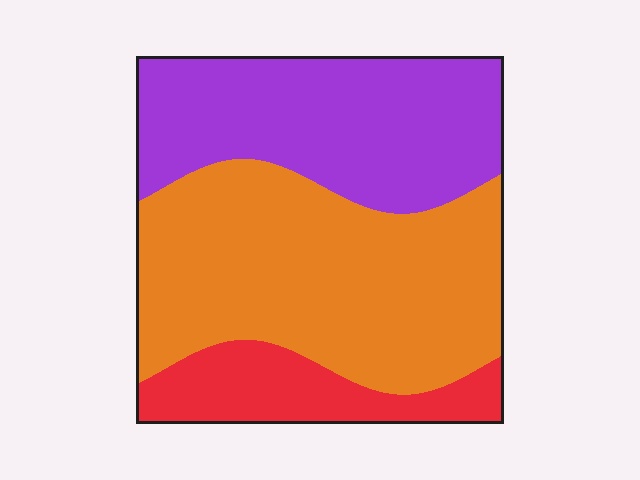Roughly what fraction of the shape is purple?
Purple takes up about three eighths (3/8) of the shape.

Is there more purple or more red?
Purple.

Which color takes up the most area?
Orange, at roughly 50%.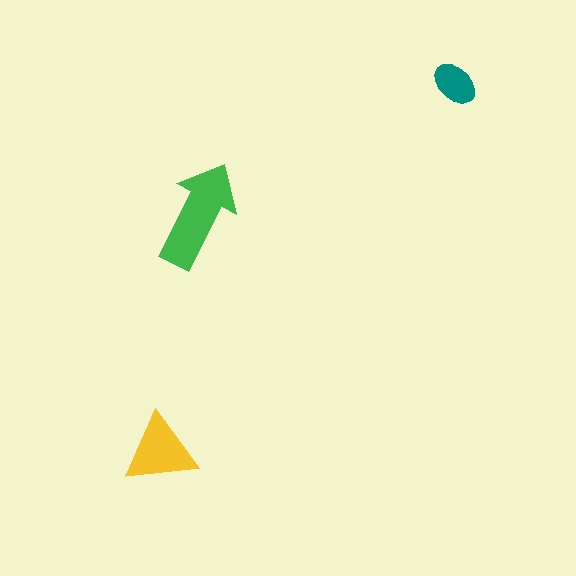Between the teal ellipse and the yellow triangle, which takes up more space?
The yellow triangle.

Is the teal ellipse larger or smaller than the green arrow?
Smaller.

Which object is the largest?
The green arrow.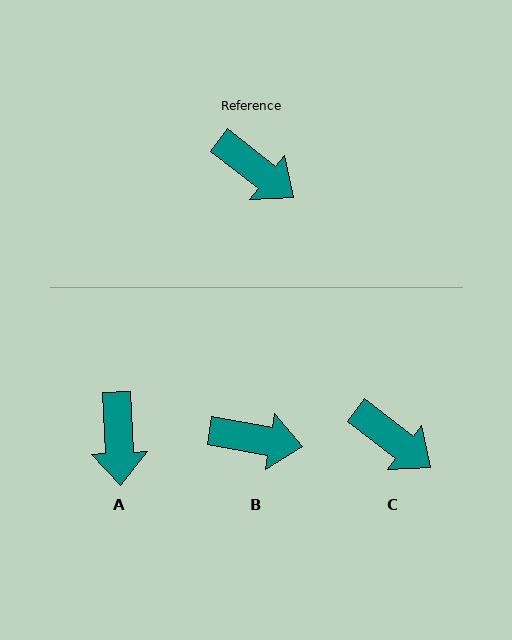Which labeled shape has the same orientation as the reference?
C.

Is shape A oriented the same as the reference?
No, it is off by about 50 degrees.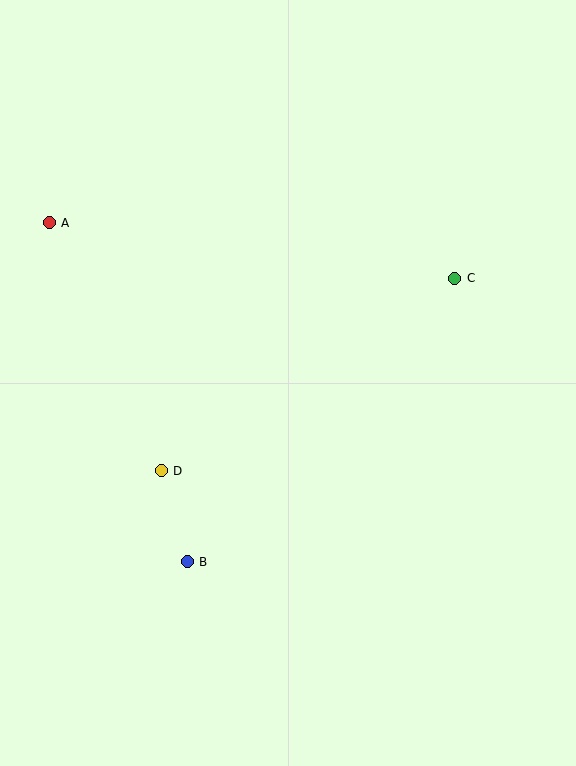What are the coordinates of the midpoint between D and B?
The midpoint between D and B is at (174, 516).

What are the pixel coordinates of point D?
Point D is at (161, 471).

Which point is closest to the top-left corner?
Point A is closest to the top-left corner.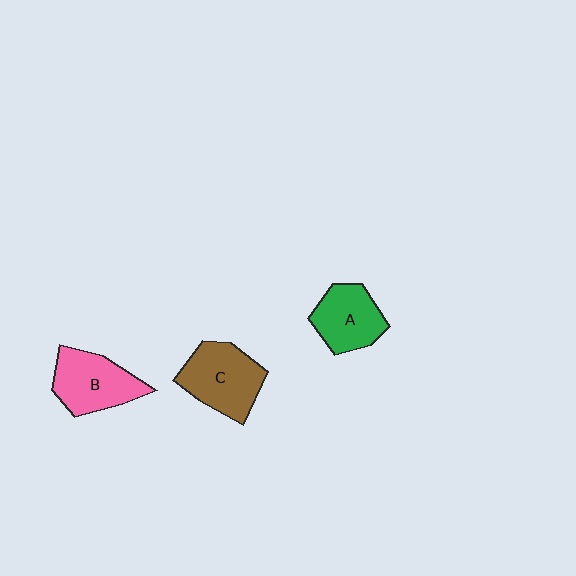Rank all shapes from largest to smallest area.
From largest to smallest: C (brown), B (pink), A (green).